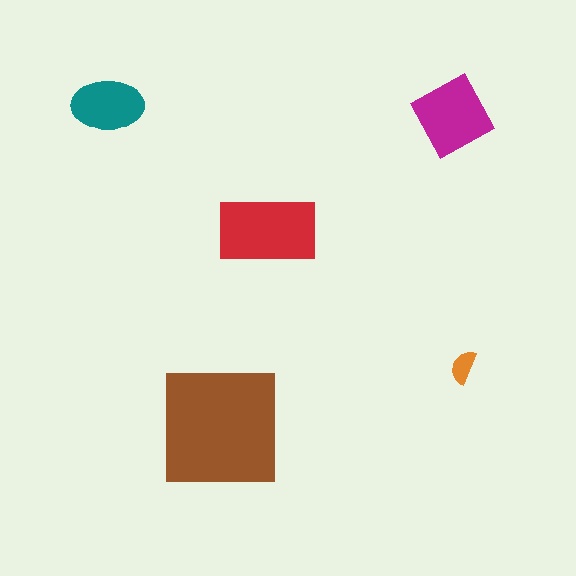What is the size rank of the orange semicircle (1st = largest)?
5th.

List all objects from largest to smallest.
The brown square, the red rectangle, the magenta diamond, the teal ellipse, the orange semicircle.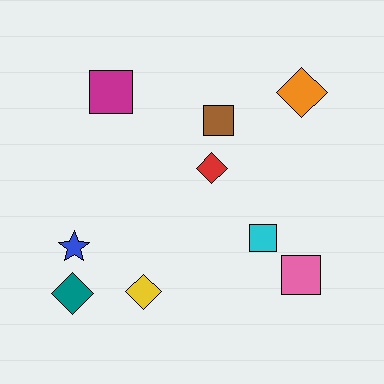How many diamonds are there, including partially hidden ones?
There are 4 diamonds.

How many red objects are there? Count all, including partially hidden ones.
There is 1 red object.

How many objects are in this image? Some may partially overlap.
There are 9 objects.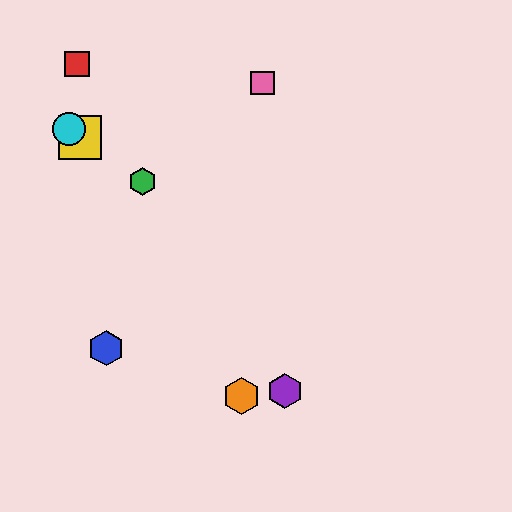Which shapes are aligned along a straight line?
The green hexagon, the yellow square, the cyan circle are aligned along a straight line.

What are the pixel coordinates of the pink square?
The pink square is at (263, 83).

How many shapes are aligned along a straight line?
3 shapes (the green hexagon, the yellow square, the cyan circle) are aligned along a straight line.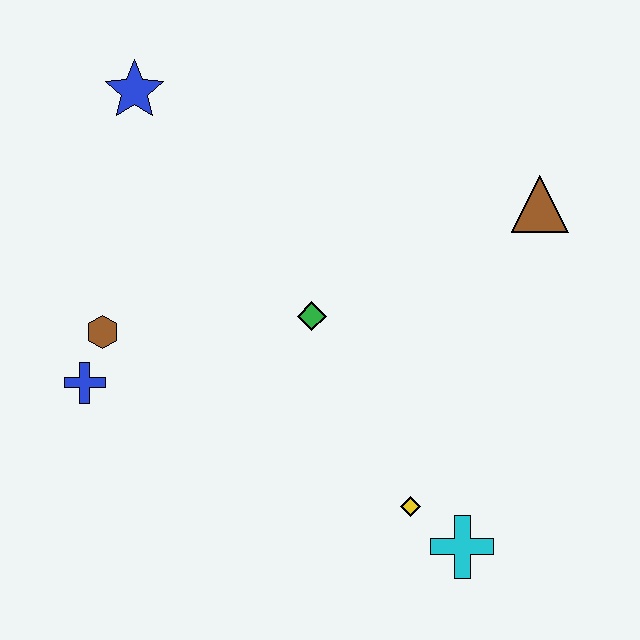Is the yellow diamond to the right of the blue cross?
Yes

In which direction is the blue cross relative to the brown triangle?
The blue cross is to the left of the brown triangle.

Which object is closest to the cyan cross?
The yellow diamond is closest to the cyan cross.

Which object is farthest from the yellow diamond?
The blue star is farthest from the yellow diamond.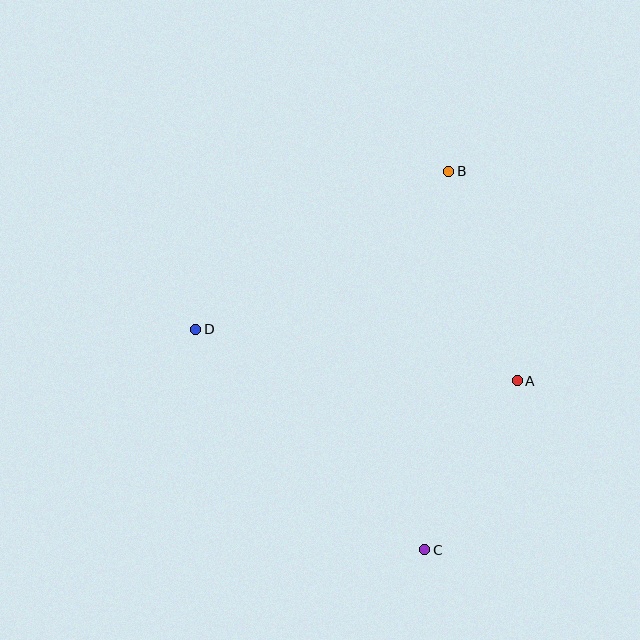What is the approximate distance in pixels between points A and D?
The distance between A and D is approximately 325 pixels.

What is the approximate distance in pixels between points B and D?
The distance between B and D is approximately 298 pixels.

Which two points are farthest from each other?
Points B and C are farthest from each other.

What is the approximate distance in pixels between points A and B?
The distance between A and B is approximately 220 pixels.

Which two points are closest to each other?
Points A and C are closest to each other.